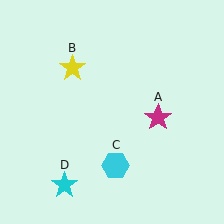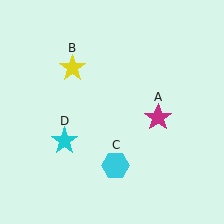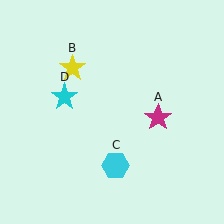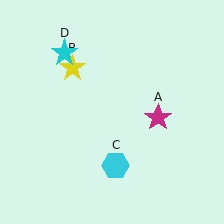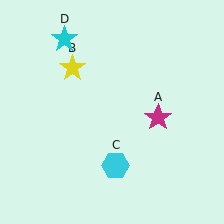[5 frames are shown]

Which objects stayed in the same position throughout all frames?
Magenta star (object A) and yellow star (object B) and cyan hexagon (object C) remained stationary.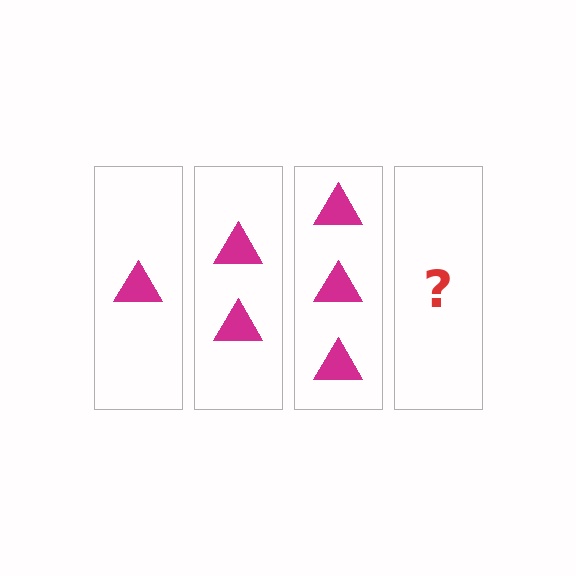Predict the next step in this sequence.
The next step is 4 triangles.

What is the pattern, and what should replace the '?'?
The pattern is that each step adds one more triangle. The '?' should be 4 triangles.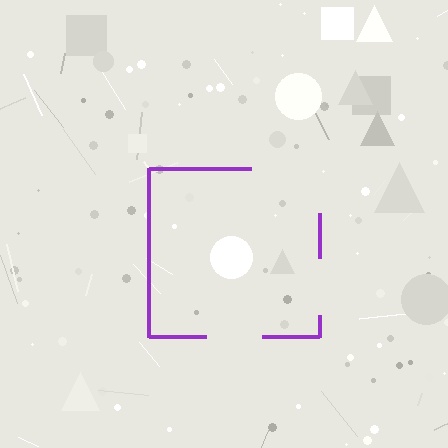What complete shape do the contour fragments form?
The contour fragments form a square.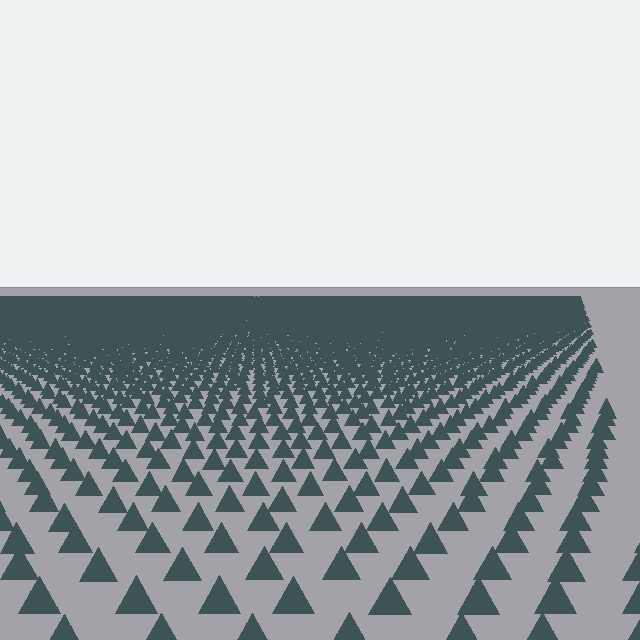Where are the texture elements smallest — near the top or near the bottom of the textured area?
Near the top.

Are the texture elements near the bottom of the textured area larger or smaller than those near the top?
Larger. Near the bottom, elements are closer to the viewer and appear at a bigger on-screen size.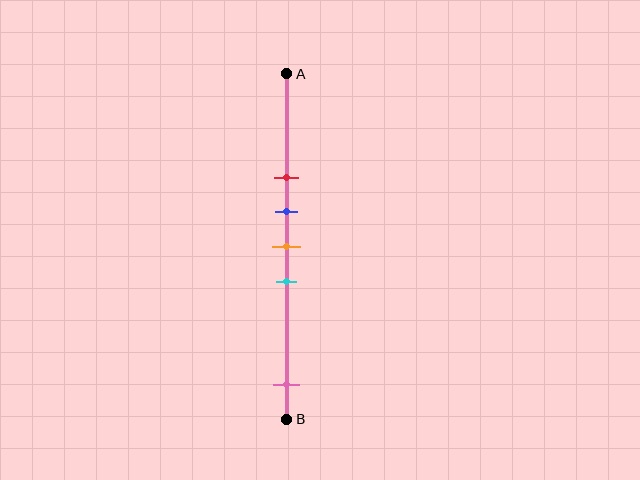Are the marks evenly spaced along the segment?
No, the marks are not evenly spaced.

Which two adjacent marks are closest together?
The blue and orange marks are the closest adjacent pair.